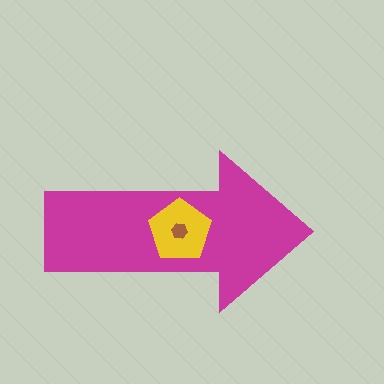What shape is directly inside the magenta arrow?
The yellow pentagon.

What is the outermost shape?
The magenta arrow.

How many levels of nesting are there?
3.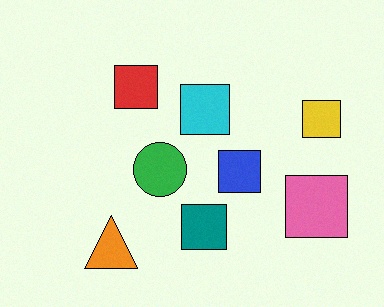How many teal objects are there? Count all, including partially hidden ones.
There is 1 teal object.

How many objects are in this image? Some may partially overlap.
There are 8 objects.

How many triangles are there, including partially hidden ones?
There is 1 triangle.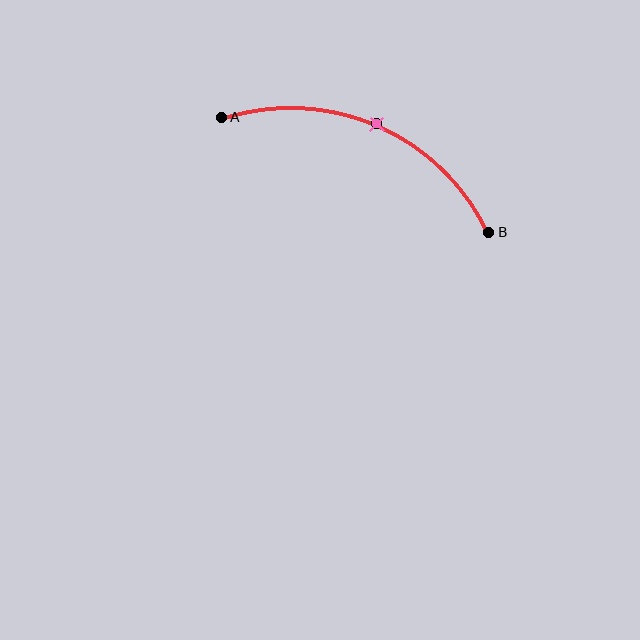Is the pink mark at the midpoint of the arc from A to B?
Yes. The pink mark lies on the arc at equal arc-length from both A and B — it is the arc midpoint.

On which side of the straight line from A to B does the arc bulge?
The arc bulges above the straight line connecting A and B.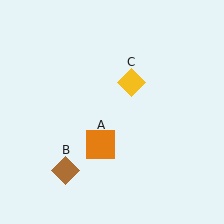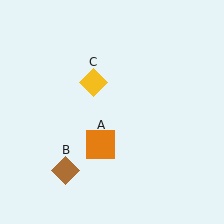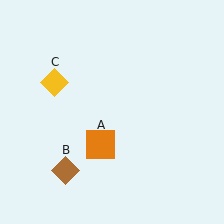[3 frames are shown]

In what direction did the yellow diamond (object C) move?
The yellow diamond (object C) moved left.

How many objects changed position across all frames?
1 object changed position: yellow diamond (object C).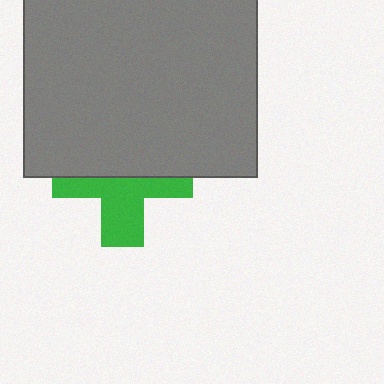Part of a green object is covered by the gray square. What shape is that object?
It is a cross.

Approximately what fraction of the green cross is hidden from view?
Roughly 52% of the green cross is hidden behind the gray square.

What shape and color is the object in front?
The object in front is a gray square.